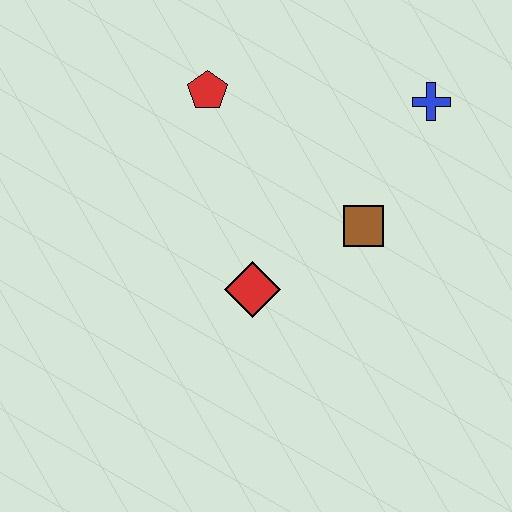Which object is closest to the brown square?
The red diamond is closest to the brown square.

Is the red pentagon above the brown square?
Yes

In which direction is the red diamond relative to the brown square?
The red diamond is to the left of the brown square.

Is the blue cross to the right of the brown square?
Yes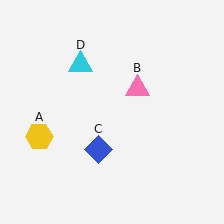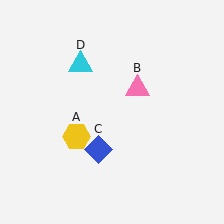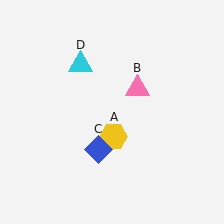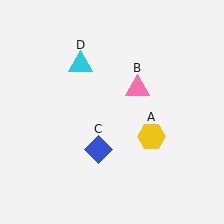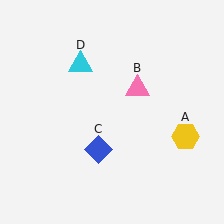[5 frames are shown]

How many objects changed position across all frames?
1 object changed position: yellow hexagon (object A).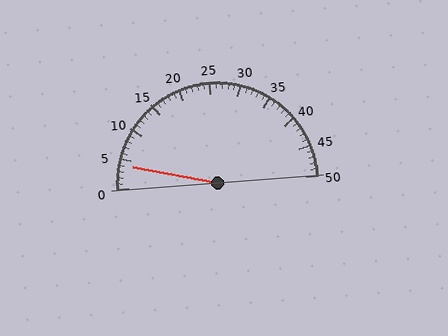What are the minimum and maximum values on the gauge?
The gauge ranges from 0 to 50.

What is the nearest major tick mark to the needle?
The nearest major tick mark is 5.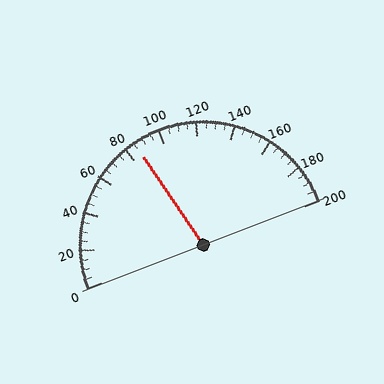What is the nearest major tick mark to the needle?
The nearest major tick mark is 80.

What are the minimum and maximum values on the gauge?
The gauge ranges from 0 to 200.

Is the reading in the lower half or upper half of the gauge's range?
The reading is in the lower half of the range (0 to 200).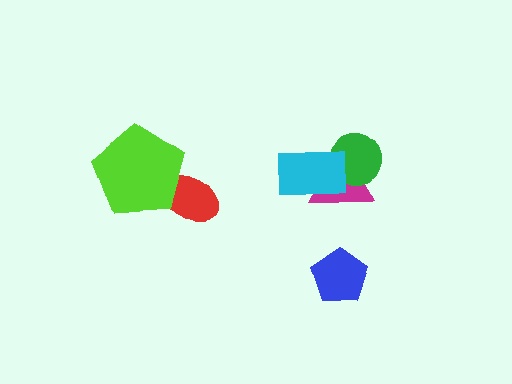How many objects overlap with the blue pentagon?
0 objects overlap with the blue pentagon.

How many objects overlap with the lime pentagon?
1 object overlaps with the lime pentagon.